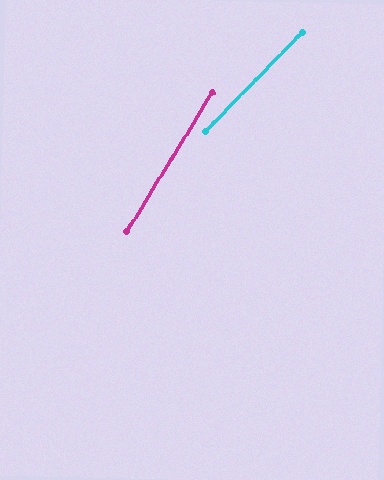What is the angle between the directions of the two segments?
Approximately 13 degrees.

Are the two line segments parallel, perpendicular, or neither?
Neither parallel nor perpendicular — they differ by about 13°.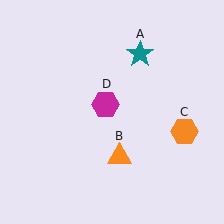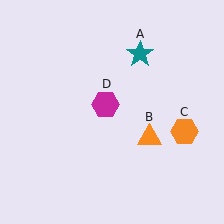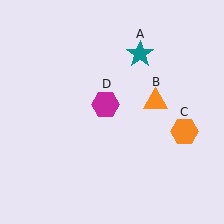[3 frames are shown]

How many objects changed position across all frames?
1 object changed position: orange triangle (object B).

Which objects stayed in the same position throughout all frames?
Teal star (object A) and orange hexagon (object C) and magenta hexagon (object D) remained stationary.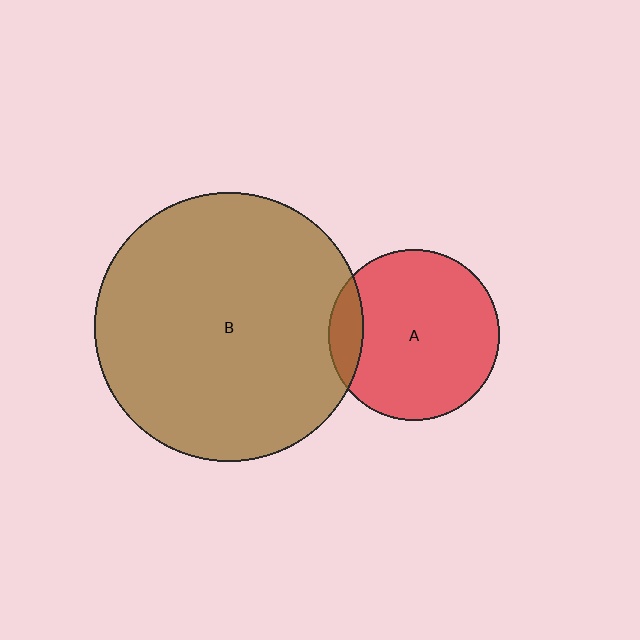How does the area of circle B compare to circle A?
Approximately 2.5 times.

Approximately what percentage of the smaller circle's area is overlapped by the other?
Approximately 10%.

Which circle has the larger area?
Circle B (brown).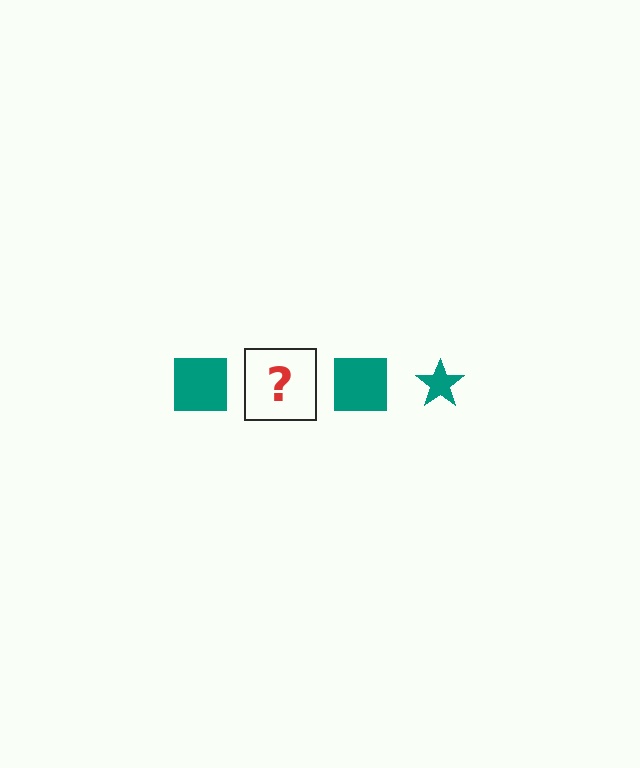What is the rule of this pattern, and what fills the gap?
The rule is that the pattern cycles through square, star shapes in teal. The gap should be filled with a teal star.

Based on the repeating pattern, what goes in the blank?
The blank should be a teal star.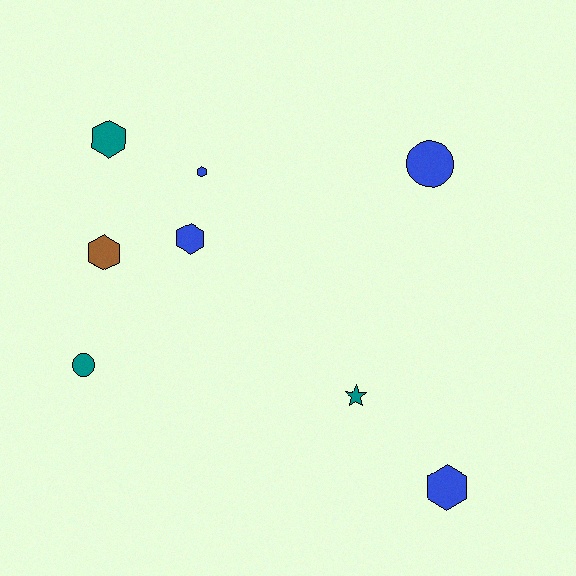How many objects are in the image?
There are 8 objects.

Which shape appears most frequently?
Hexagon, with 5 objects.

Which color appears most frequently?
Blue, with 4 objects.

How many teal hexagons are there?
There is 1 teal hexagon.